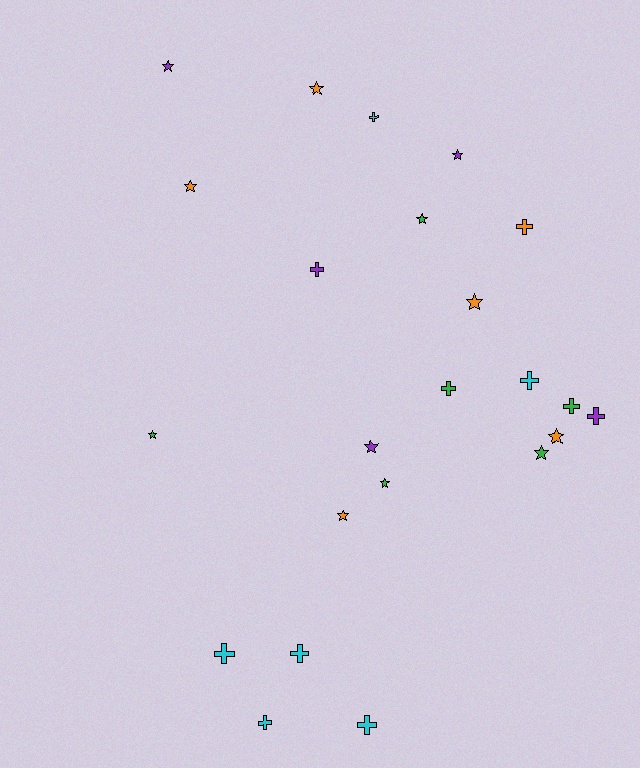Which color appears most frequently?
Green, with 6 objects.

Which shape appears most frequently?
Star, with 12 objects.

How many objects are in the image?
There are 23 objects.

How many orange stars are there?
There are 5 orange stars.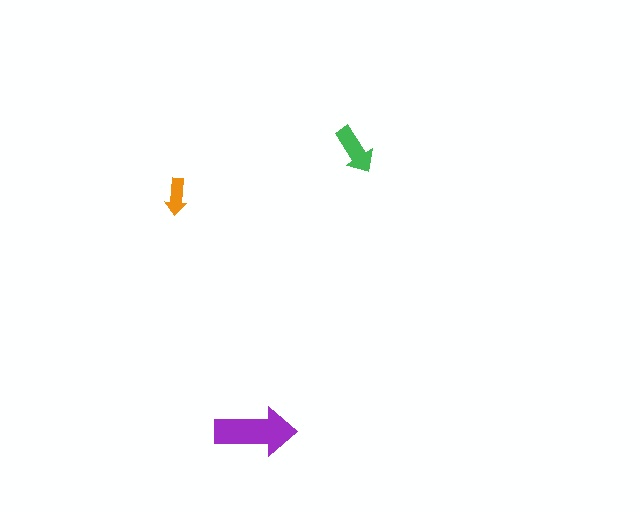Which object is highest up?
The green arrow is topmost.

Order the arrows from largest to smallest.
the purple one, the green one, the orange one.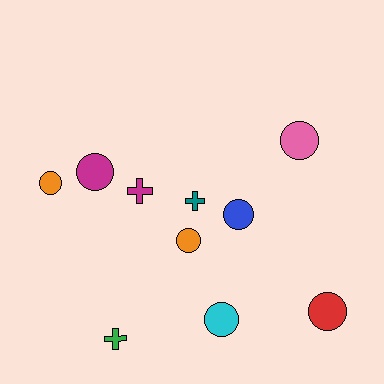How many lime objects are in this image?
There are no lime objects.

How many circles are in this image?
There are 7 circles.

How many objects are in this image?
There are 10 objects.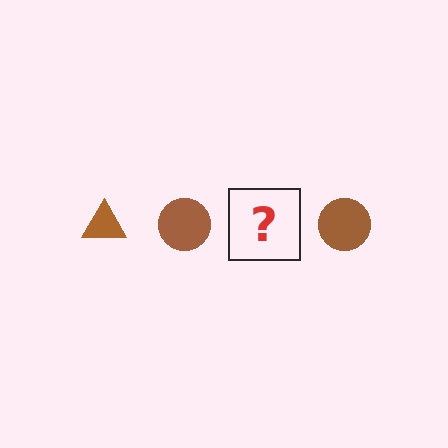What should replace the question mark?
The question mark should be replaced with a brown triangle.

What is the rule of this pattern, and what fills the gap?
The rule is that the pattern cycles through triangle, circle shapes in brown. The gap should be filled with a brown triangle.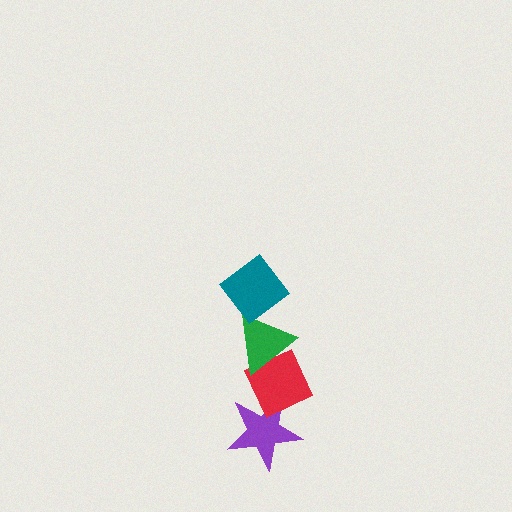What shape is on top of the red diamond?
The green triangle is on top of the red diamond.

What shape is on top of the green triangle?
The teal diamond is on top of the green triangle.